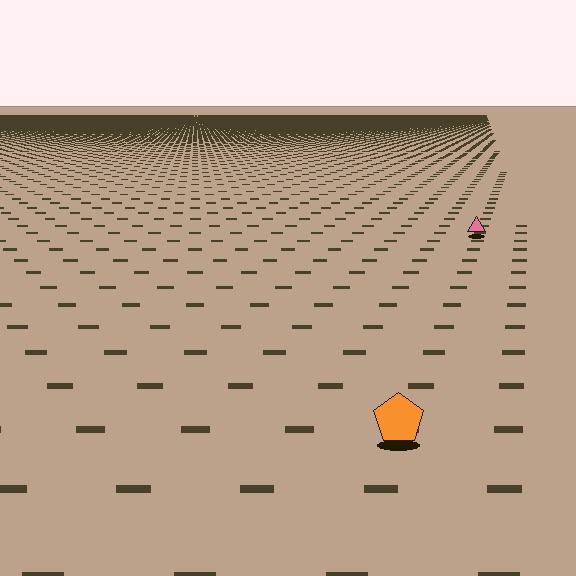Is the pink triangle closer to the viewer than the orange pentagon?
No. The orange pentagon is closer — you can tell from the texture gradient: the ground texture is coarser near it.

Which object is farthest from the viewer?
The pink triangle is farthest from the viewer. It appears smaller and the ground texture around it is denser.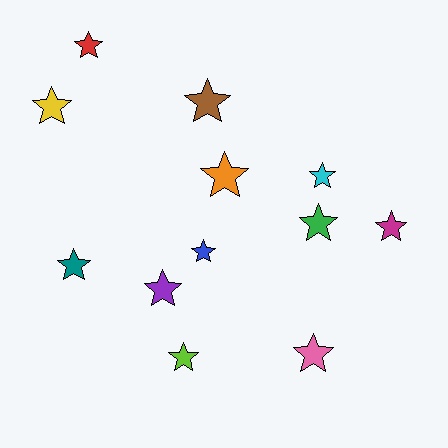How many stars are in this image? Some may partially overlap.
There are 12 stars.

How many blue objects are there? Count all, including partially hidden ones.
There is 1 blue object.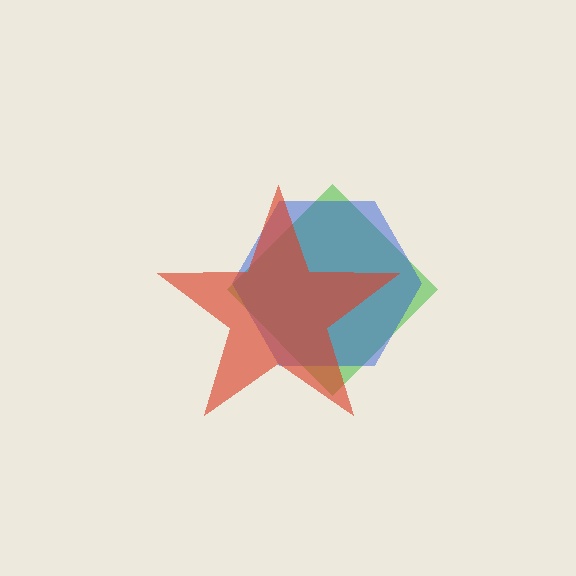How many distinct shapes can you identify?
There are 3 distinct shapes: a green diamond, a blue hexagon, a red star.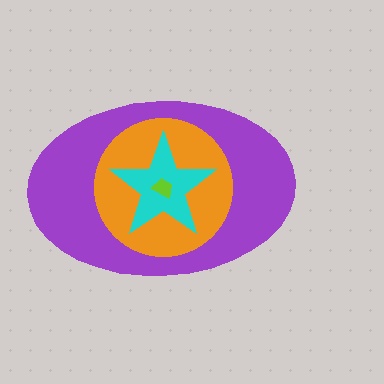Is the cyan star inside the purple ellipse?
Yes.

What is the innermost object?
The lime trapezoid.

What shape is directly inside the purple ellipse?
The orange circle.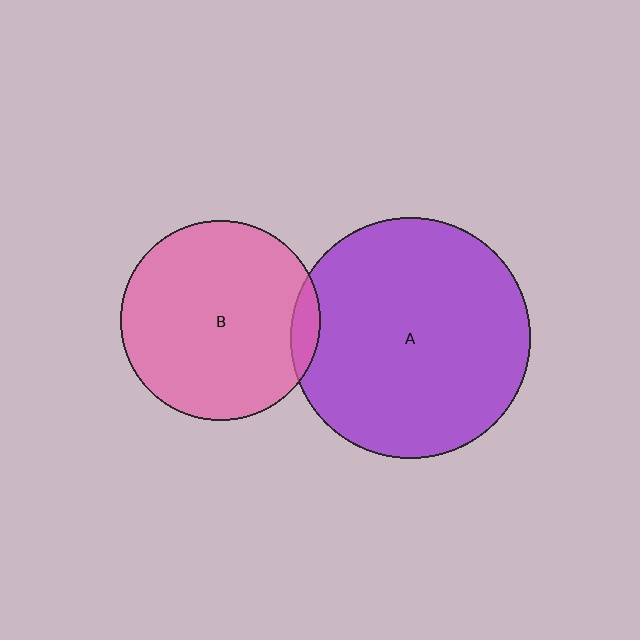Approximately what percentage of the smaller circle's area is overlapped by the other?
Approximately 5%.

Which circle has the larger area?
Circle A (purple).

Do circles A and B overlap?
Yes.